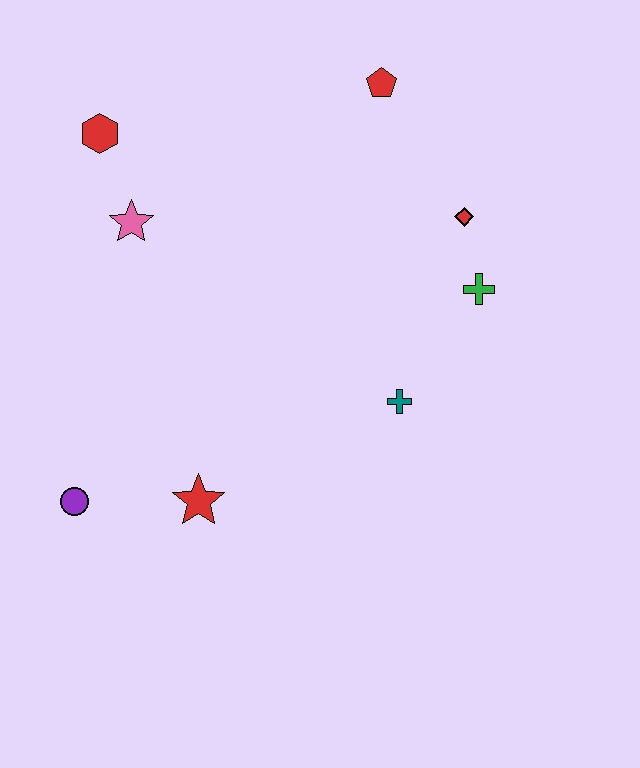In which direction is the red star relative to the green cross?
The red star is to the left of the green cross.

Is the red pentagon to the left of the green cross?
Yes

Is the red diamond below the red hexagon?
Yes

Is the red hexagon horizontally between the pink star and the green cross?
No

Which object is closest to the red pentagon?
The red diamond is closest to the red pentagon.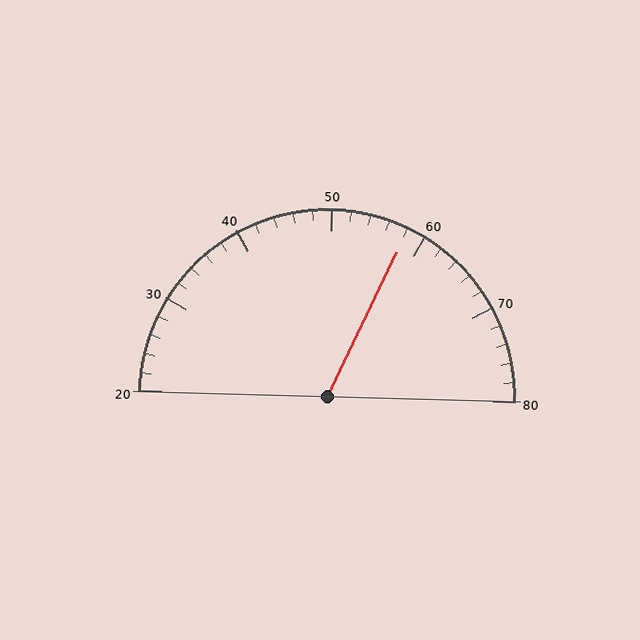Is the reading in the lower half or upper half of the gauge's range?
The reading is in the upper half of the range (20 to 80).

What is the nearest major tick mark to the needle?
The nearest major tick mark is 60.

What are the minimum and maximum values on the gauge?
The gauge ranges from 20 to 80.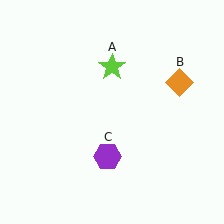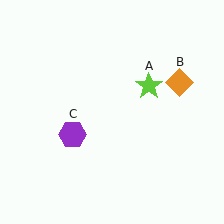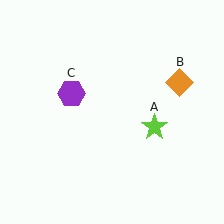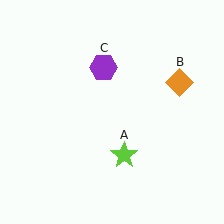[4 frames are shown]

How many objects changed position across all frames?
2 objects changed position: lime star (object A), purple hexagon (object C).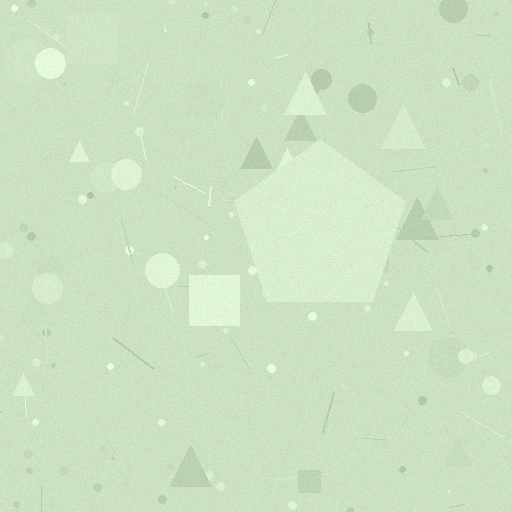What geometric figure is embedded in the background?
A pentagon is embedded in the background.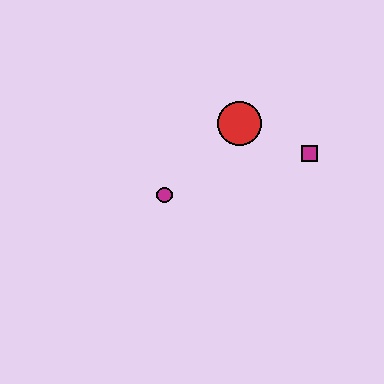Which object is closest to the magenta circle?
The red circle is closest to the magenta circle.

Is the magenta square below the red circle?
Yes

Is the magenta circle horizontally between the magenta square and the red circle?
No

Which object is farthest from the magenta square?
The magenta circle is farthest from the magenta square.